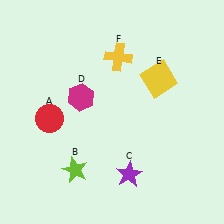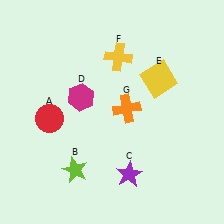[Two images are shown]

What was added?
An orange cross (G) was added in Image 2.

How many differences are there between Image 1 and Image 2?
There is 1 difference between the two images.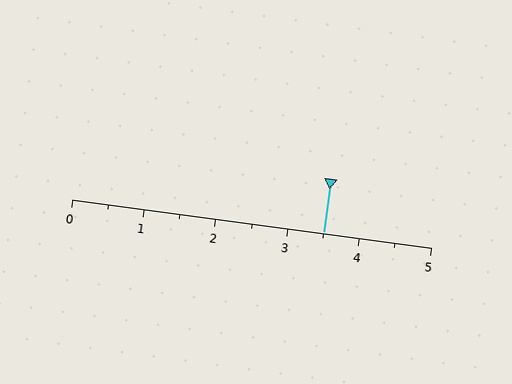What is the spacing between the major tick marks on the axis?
The major ticks are spaced 1 apart.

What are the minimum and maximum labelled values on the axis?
The axis runs from 0 to 5.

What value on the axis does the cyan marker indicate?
The marker indicates approximately 3.5.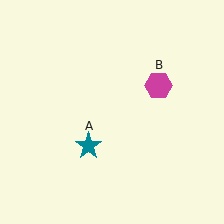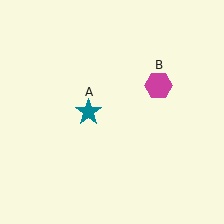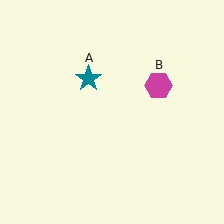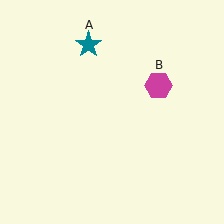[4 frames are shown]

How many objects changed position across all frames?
1 object changed position: teal star (object A).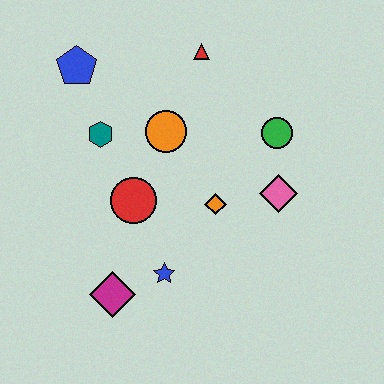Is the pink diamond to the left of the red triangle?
No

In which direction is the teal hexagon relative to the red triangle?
The teal hexagon is to the left of the red triangle.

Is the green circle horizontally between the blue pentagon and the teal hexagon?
No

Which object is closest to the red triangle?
The orange circle is closest to the red triangle.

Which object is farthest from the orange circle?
The magenta diamond is farthest from the orange circle.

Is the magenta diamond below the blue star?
Yes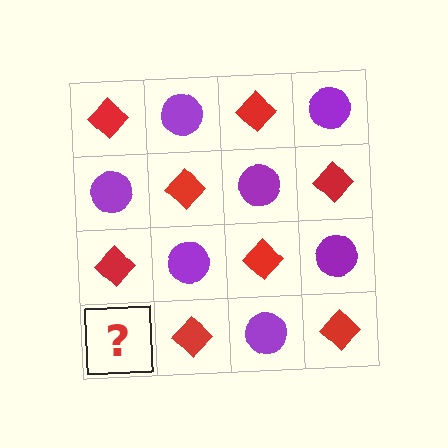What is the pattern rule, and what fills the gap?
The rule is that it alternates red diamond and purple circle in a checkerboard pattern. The gap should be filled with a purple circle.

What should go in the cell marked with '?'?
The missing cell should contain a purple circle.